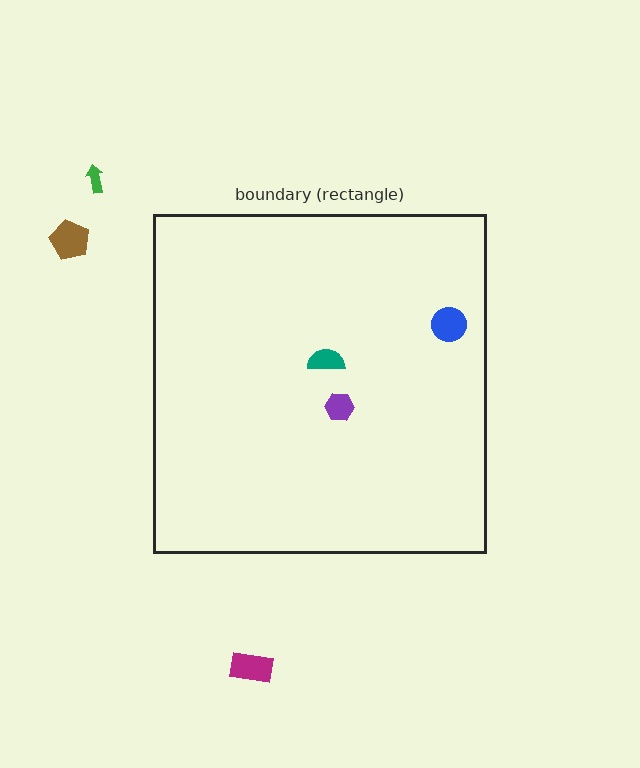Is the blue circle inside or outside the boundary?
Inside.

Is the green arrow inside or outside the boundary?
Outside.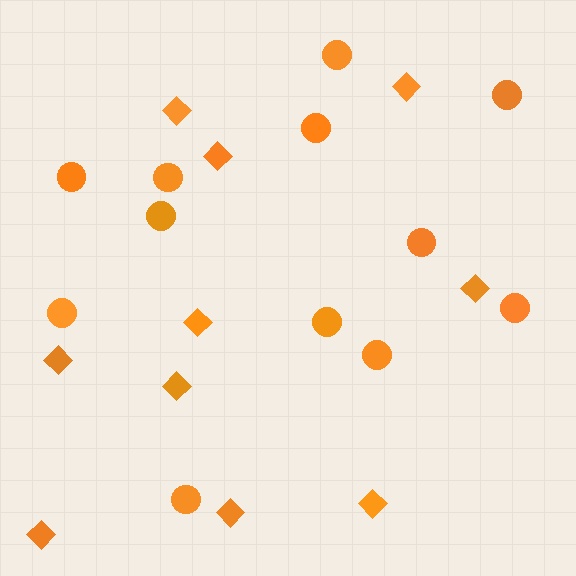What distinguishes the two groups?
There are 2 groups: one group of circles (12) and one group of diamonds (10).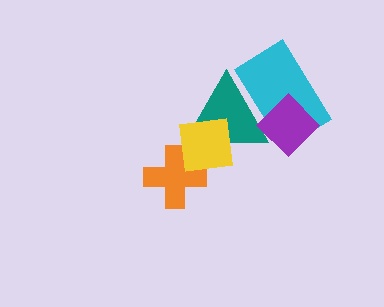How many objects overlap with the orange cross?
1 object overlaps with the orange cross.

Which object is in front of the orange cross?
The yellow square is in front of the orange cross.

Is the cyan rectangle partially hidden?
Yes, it is partially covered by another shape.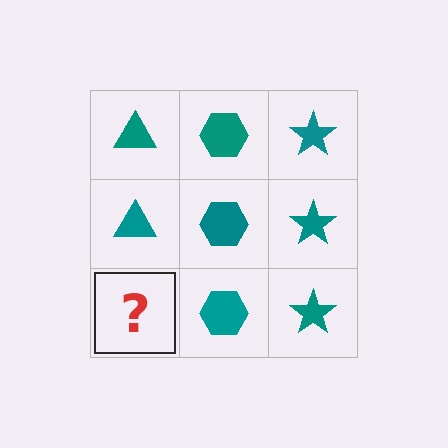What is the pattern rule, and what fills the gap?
The rule is that each column has a consistent shape. The gap should be filled with a teal triangle.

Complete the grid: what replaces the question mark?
The question mark should be replaced with a teal triangle.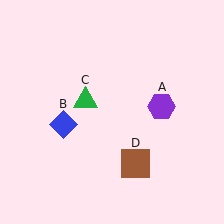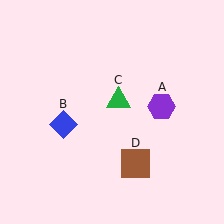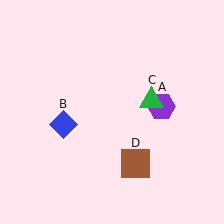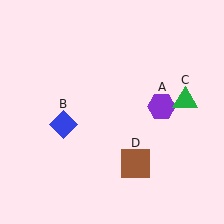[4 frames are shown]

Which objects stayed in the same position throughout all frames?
Purple hexagon (object A) and blue diamond (object B) and brown square (object D) remained stationary.